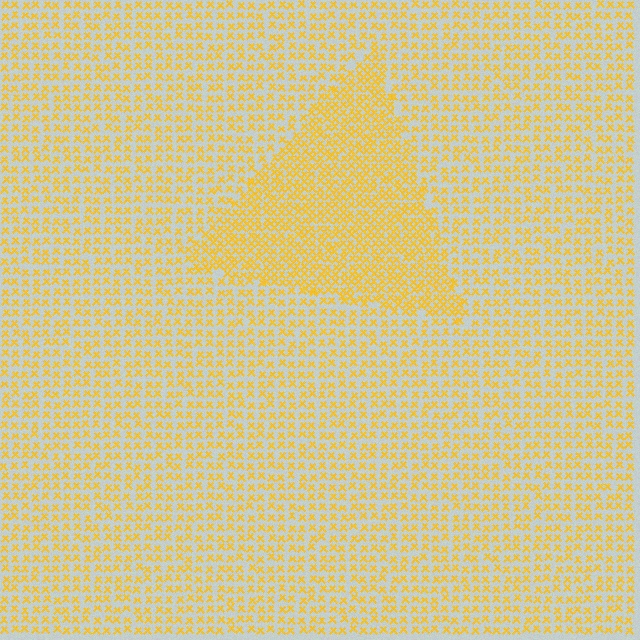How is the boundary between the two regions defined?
The boundary is defined by a change in element density (approximately 1.8x ratio). All elements are the same color, size, and shape.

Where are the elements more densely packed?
The elements are more densely packed inside the triangle boundary.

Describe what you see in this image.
The image contains small yellow elements arranged at two different densities. A triangle-shaped region is visible where the elements are more densely packed than the surrounding area.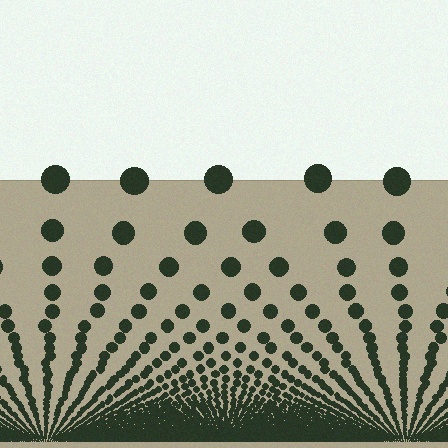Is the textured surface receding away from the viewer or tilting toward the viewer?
The surface appears to tilt toward the viewer. Texture elements get larger and sparser toward the top.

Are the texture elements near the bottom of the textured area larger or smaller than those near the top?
Smaller. The gradient is inverted — elements near the bottom are smaller and denser.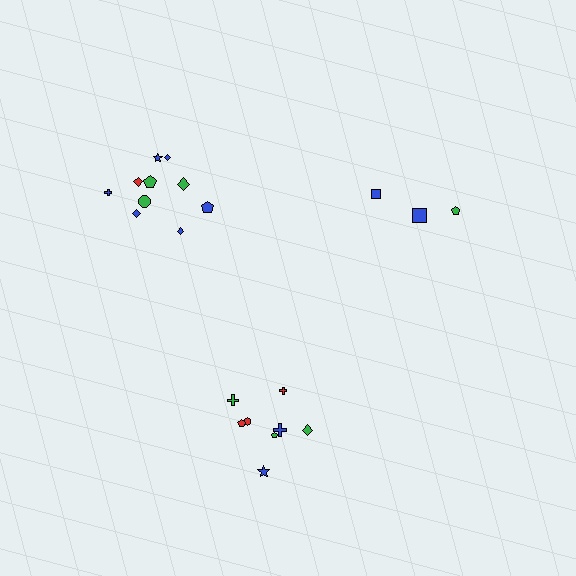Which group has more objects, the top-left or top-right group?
The top-left group.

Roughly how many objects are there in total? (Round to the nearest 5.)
Roughly 20 objects in total.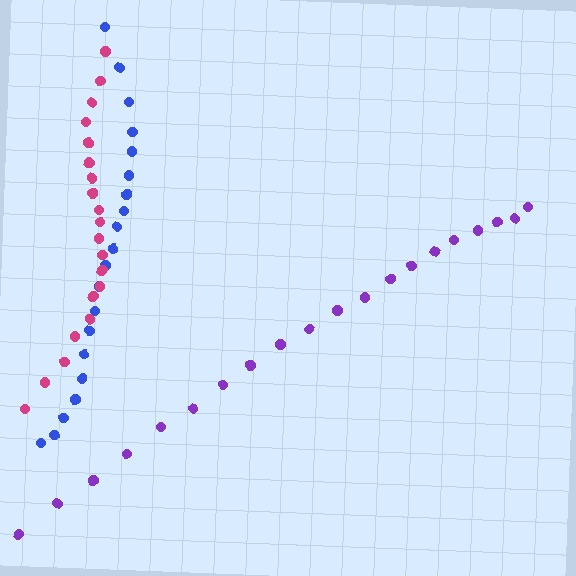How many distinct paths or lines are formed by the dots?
There are 3 distinct paths.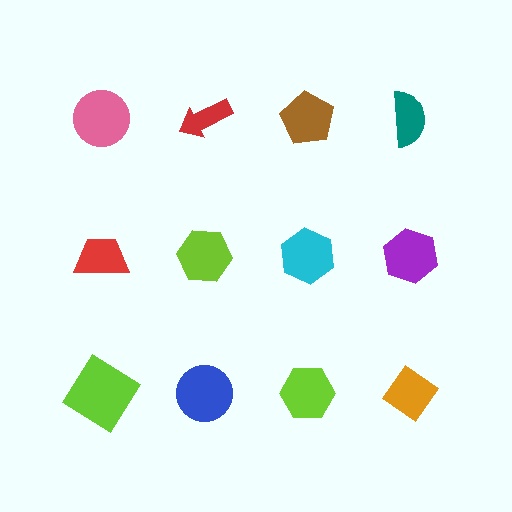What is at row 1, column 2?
A red arrow.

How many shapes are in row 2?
4 shapes.